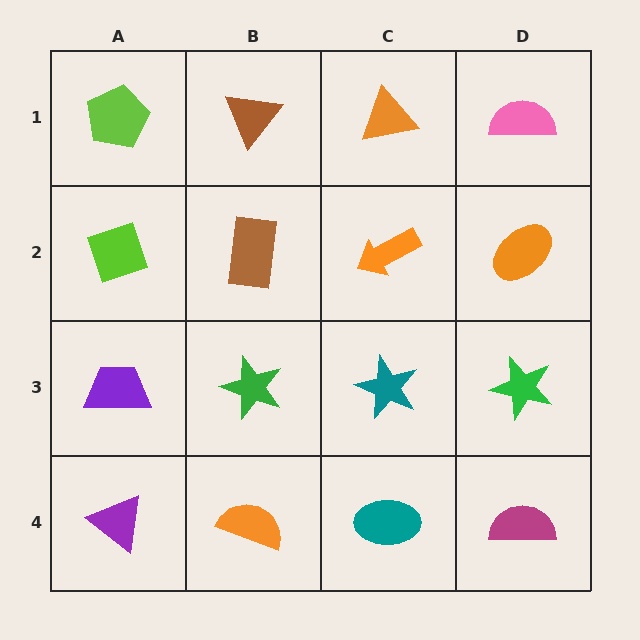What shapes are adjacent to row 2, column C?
An orange triangle (row 1, column C), a teal star (row 3, column C), a brown rectangle (row 2, column B), an orange ellipse (row 2, column D).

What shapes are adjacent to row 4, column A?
A purple trapezoid (row 3, column A), an orange semicircle (row 4, column B).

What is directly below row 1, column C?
An orange arrow.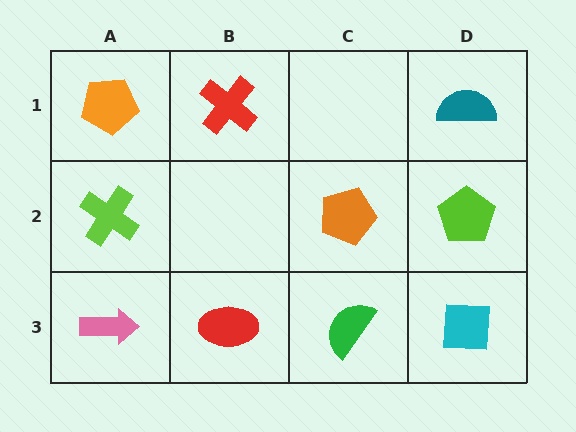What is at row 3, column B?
A red ellipse.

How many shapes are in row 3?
4 shapes.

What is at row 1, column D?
A teal semicircle.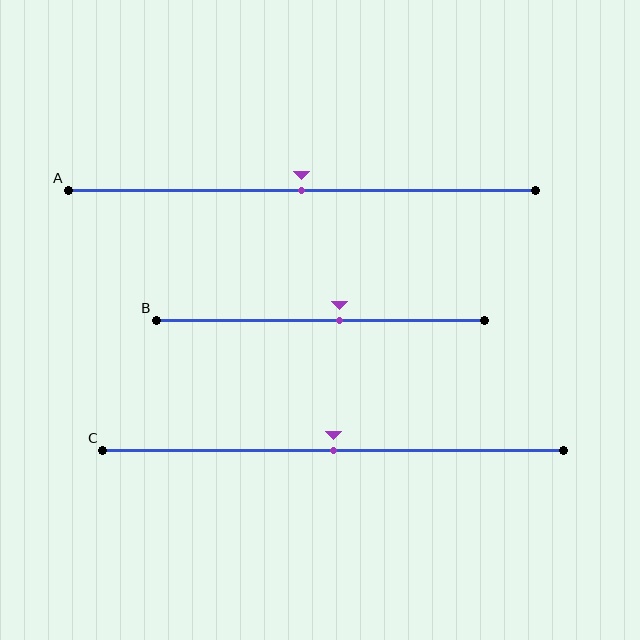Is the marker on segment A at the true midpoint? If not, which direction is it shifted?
Yes, the marker on segment A is at the true midpoint.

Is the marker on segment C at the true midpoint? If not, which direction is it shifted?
Yes, the marker on segment C is at the true midpoint.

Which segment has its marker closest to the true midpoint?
Segment A has its marker closest to the true midpoint.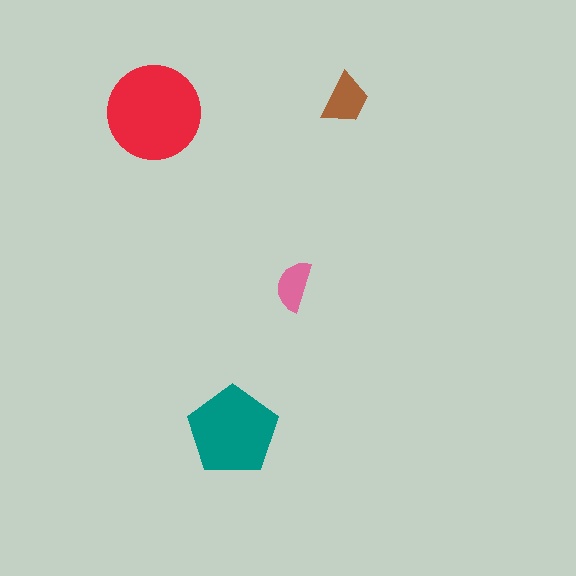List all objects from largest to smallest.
The red circle, the teal pentagon, the brown trapezoid, the pink semicircle.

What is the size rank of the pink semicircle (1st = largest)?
4th.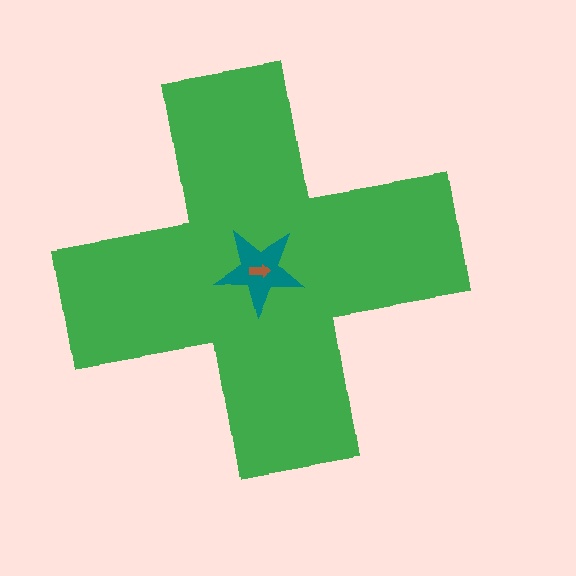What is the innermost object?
The brown arrow.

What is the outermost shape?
The green cross.